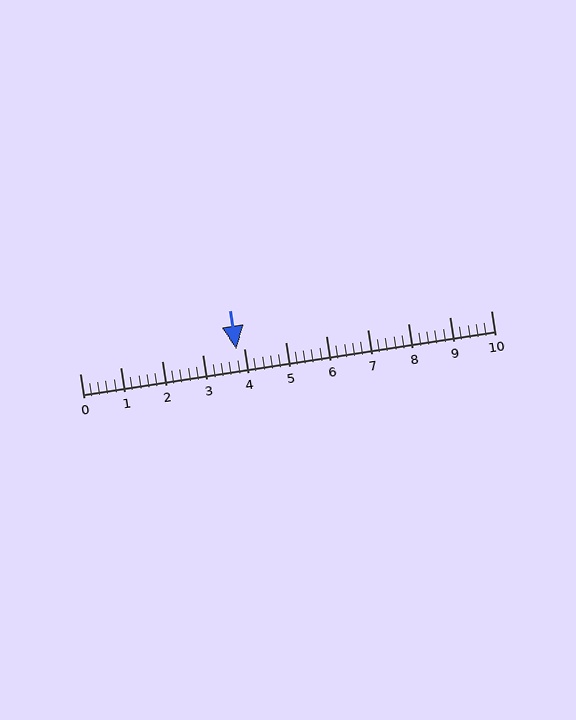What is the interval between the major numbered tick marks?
The major tick marks are spaced 1 units apart.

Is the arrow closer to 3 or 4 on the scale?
The arrow is closer to 4.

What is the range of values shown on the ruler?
The ruler shows values from 0 to 10.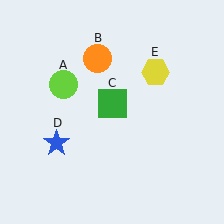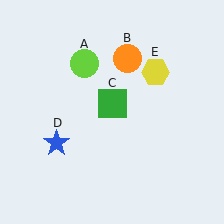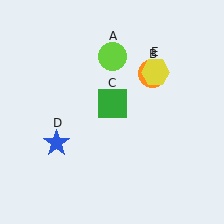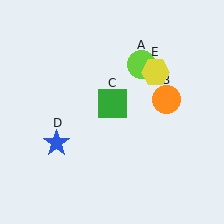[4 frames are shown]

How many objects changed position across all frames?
2 objects changed position: lime circle (object A), orange circle (object B).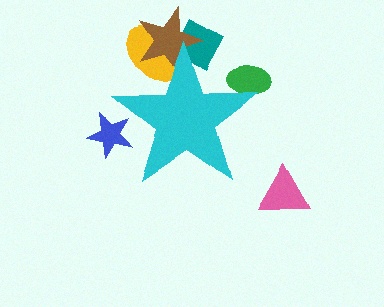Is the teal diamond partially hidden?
Yes, the teal diamond is partially hidden behind the cyan star.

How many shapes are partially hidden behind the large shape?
5 shapes are partially hidden.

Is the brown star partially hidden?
Yes, the brown star is partially hidden behind the cyan star.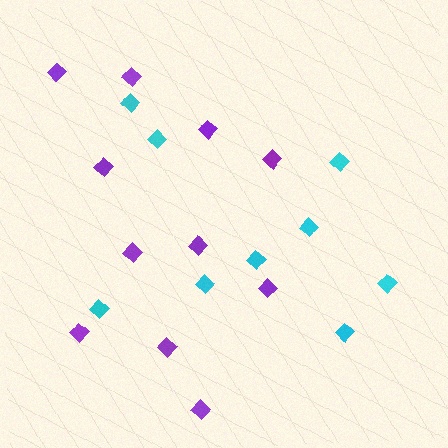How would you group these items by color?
There are 2 groups: one group of cyan diamonds (9) and one group of purple diamonds (11).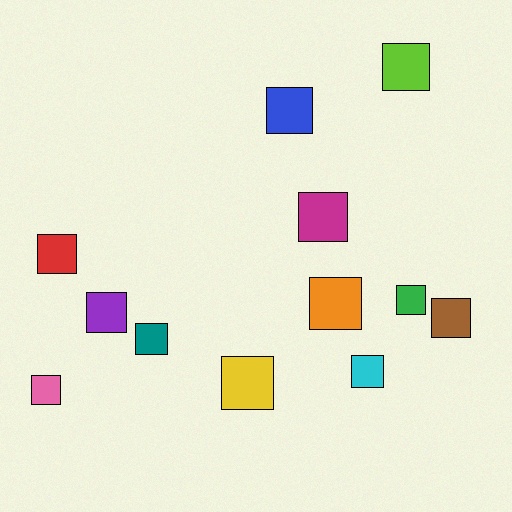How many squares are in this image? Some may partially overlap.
There are 12 squares.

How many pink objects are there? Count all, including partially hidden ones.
There is 1 pink object.